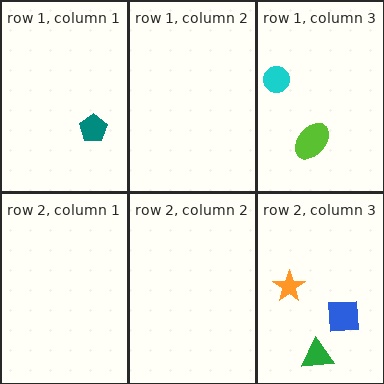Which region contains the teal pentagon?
The row 1, column 1 region.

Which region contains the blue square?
The row 2, column 3 region.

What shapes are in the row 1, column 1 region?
The teal pentagon.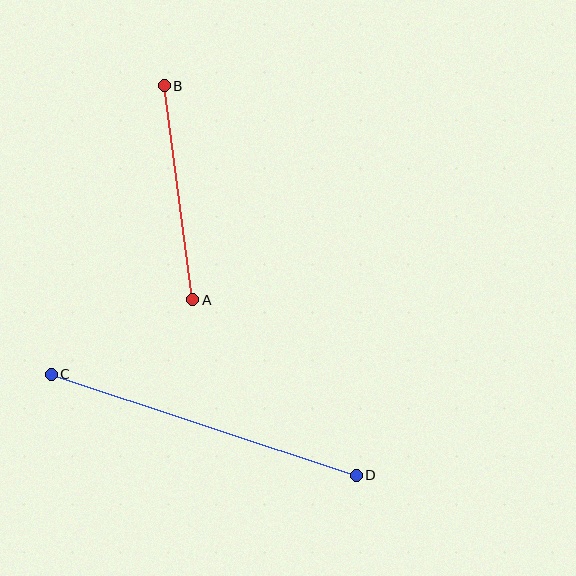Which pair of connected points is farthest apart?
Points C and D are farthest apart.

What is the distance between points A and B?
The distance is approximately 216 pixels.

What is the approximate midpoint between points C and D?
The midpoint is at approximately (204, 425) pixels.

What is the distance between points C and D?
The distance is approximately 321 pixels.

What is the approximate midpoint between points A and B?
The midpoint is at approximately (179, 193) pixels.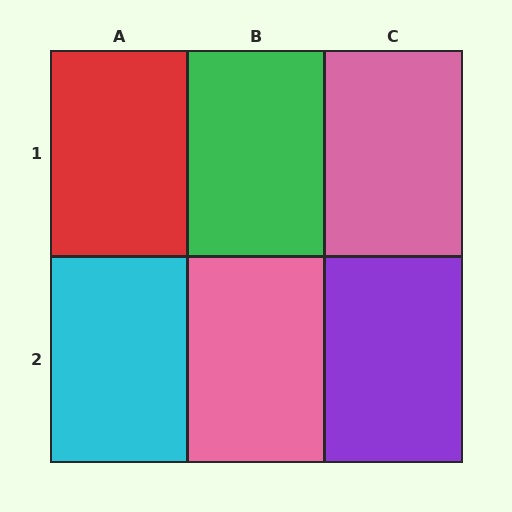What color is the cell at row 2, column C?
Purple.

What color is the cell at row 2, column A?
Cyan.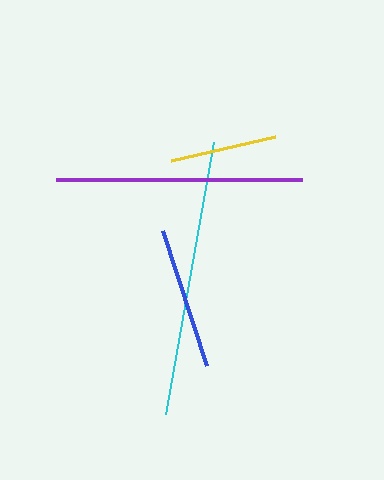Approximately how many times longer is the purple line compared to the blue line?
The purple line is approximately 1.7 times the length of the blue line.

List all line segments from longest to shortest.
From longest to shortest: cyan, purple, blue, yellow.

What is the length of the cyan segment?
The cyan segment is approximately 276 pixels long.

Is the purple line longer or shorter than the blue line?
The purple line is longer than the blue line.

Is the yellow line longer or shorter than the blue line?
The blue line is longer than the yellow line.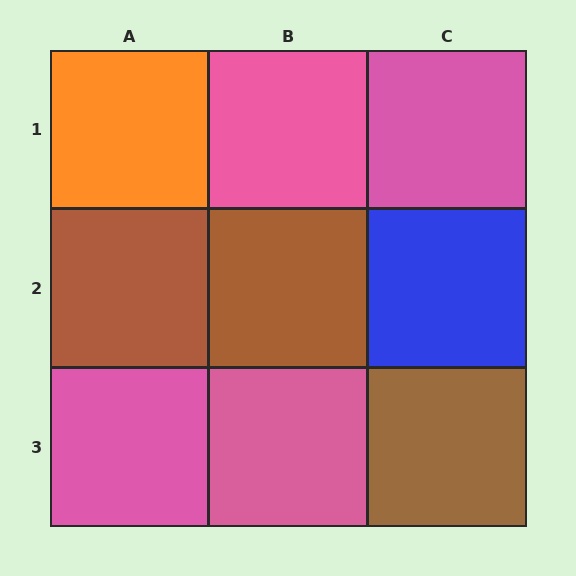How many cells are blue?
1 cell is blue.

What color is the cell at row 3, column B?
Pink.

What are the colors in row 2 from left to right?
Brown, brown, blue.